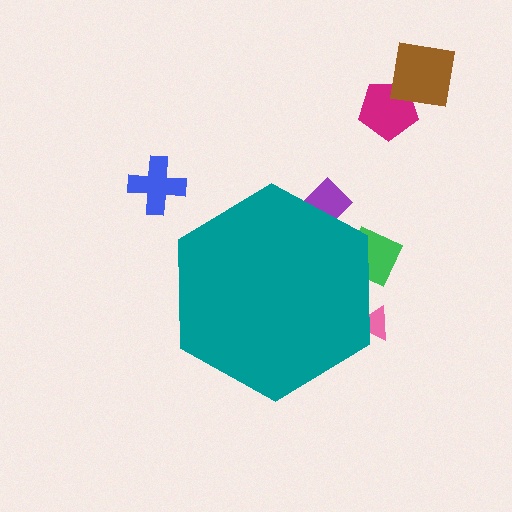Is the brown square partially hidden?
No, the brown square is fully visible.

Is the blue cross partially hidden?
No, the blue cross is fully visible.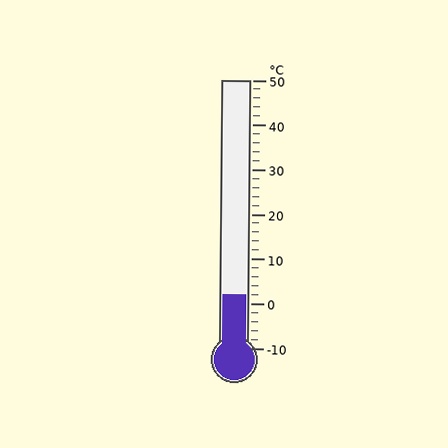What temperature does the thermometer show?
The thermometer shows approximately 2°C.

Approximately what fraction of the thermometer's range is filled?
The thermometer is filled to approximately 20% of its range.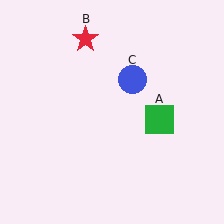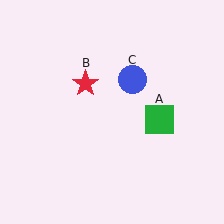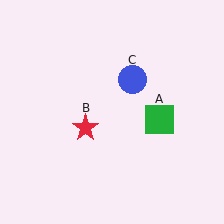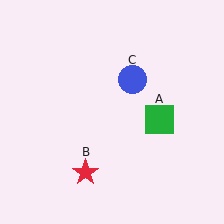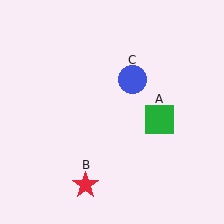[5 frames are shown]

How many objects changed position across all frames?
1 object changed position: red star (object B).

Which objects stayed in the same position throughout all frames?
Green square (object A) and blue circle (object C) remained stationary.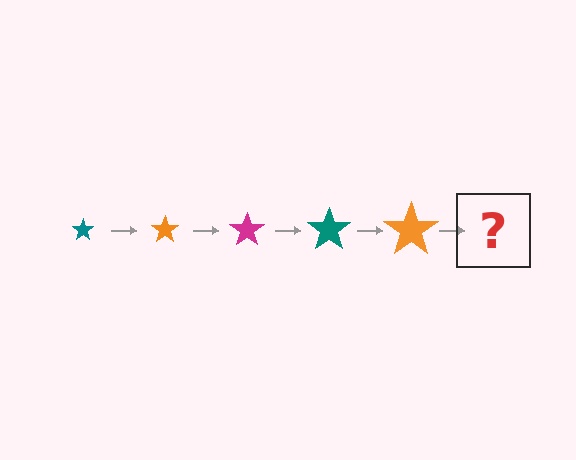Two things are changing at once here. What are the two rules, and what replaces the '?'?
The two rules are that the star grows larger each step and the color cycles through teal, orange, and magenta. The '?' should be a magenta star, larger than the previous one.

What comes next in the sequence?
The next element should be a magenta star, larger than the previous one.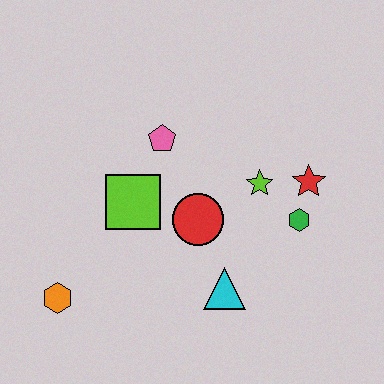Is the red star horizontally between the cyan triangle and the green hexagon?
No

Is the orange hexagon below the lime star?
Yes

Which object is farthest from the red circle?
The orange hexagon is farthest from the red circle.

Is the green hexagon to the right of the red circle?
Yes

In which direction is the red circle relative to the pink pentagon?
The red circle is below the pink pentagon.